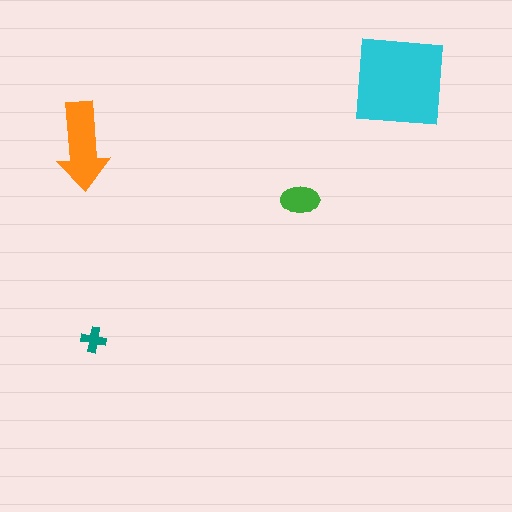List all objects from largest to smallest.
The cyan square, the orange arrow, the green ellipse, the teal cross.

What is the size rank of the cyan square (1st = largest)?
1st.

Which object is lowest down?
The teal cross is bottommost.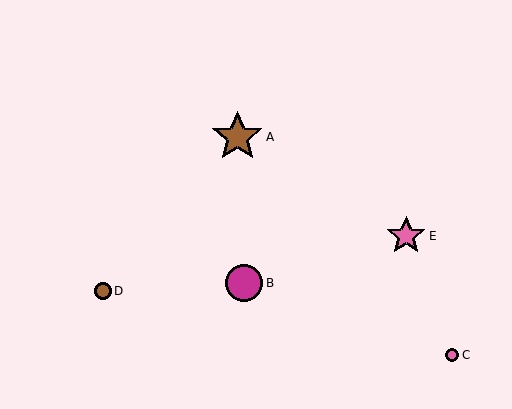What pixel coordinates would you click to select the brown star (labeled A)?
Click at (237, 137) to select the brown star A.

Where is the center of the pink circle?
The center of the pink circle is at (452, 355).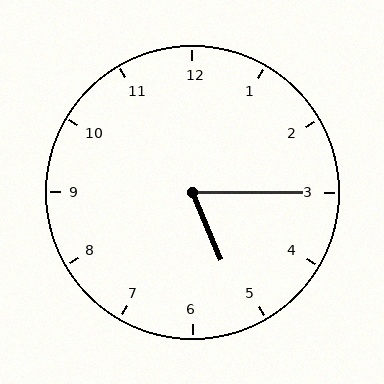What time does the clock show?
5:15.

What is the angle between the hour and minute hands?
Approximately 68 degrees.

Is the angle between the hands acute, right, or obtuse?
It is acute.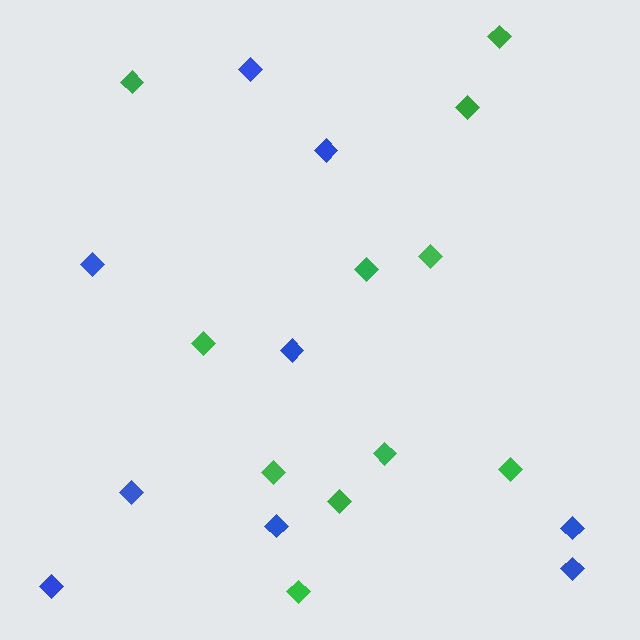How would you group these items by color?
There are 2 groups: one group of green diamonds (11) and one group of blue diamonds (9).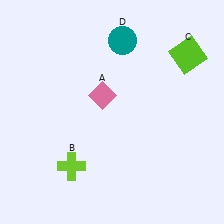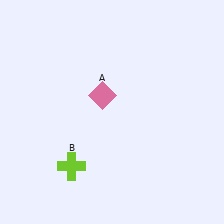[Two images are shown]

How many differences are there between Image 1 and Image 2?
There are 2 differences between the two images.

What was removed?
The teal circle (D), the lime square (C) were removed in Image 2.